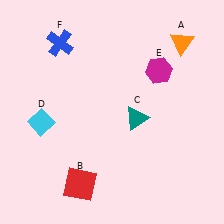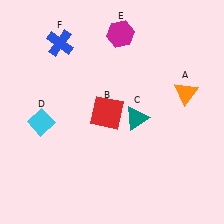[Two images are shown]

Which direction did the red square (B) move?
The red square (B) moved up.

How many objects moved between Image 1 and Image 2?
3 objects moved between the two images.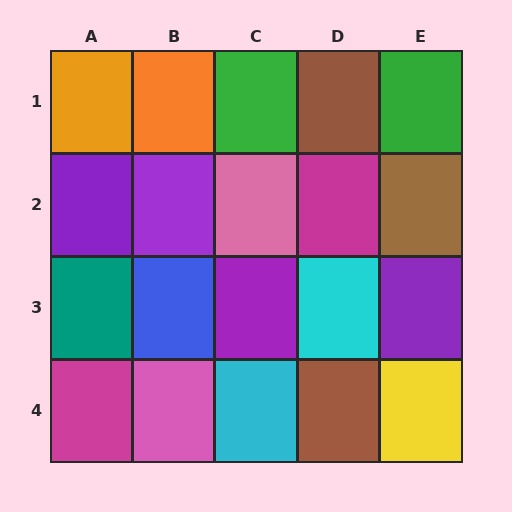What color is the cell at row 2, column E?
Brown.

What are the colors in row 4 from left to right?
Magenta, pink, cyan, brown, yellow.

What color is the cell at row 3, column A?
Teal.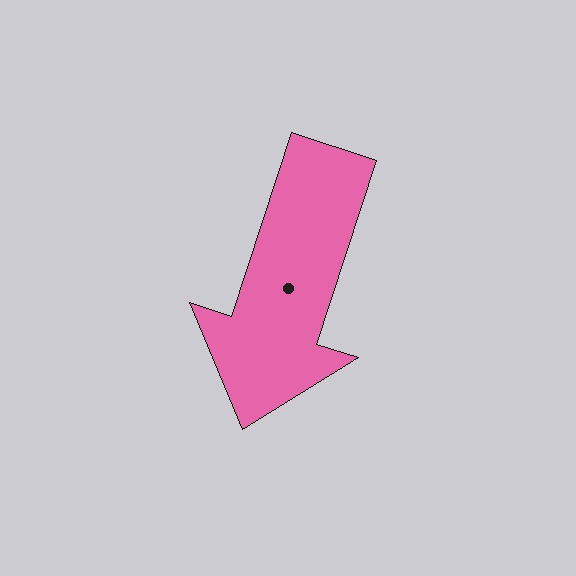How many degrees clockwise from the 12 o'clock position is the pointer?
Approximately 198 degrees.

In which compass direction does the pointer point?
South.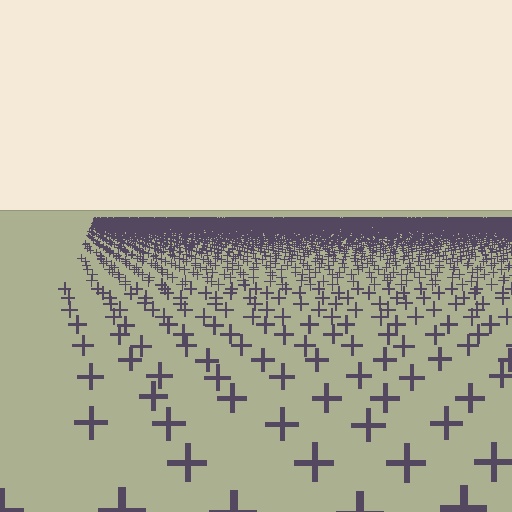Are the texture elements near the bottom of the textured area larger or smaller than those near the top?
Larger. Near the bottom, elements are closer to the viewer and appear at a bigger on-screen size.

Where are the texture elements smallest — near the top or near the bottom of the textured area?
Near the top.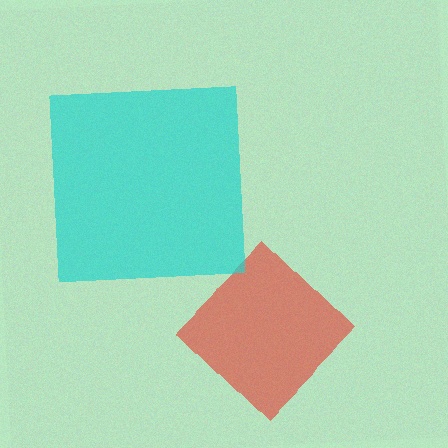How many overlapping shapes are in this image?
There are 2 overlapping shapes in the image.